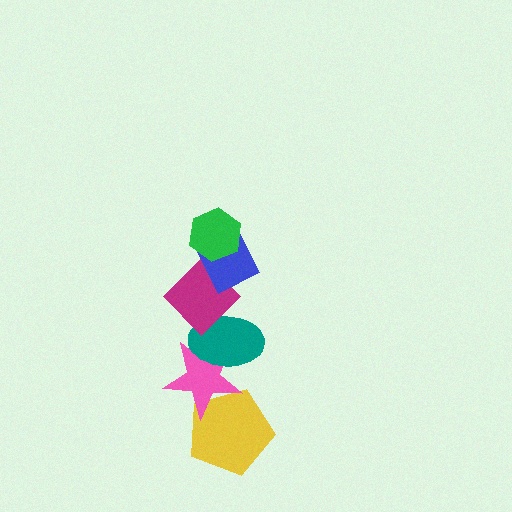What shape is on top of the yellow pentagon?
The pink star is on top of the yellow pentagon.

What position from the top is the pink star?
The pink star is 5th from the top.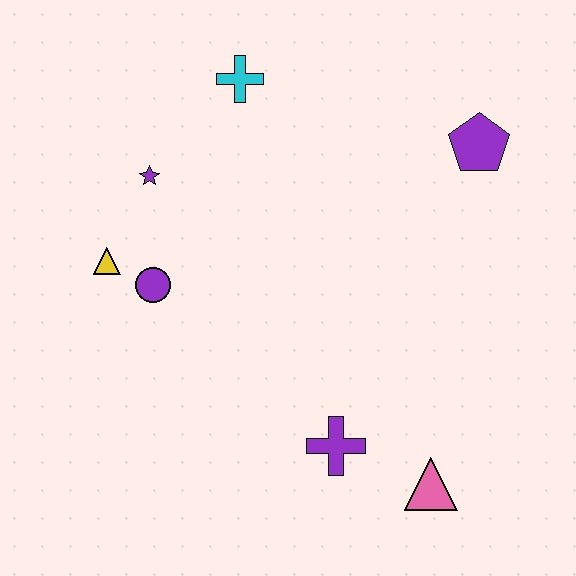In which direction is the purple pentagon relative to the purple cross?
The purple pentagon is above the purple cross.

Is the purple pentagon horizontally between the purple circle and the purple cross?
No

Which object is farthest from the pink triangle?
The cyan cross is farthest from the pink triangle.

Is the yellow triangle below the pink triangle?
No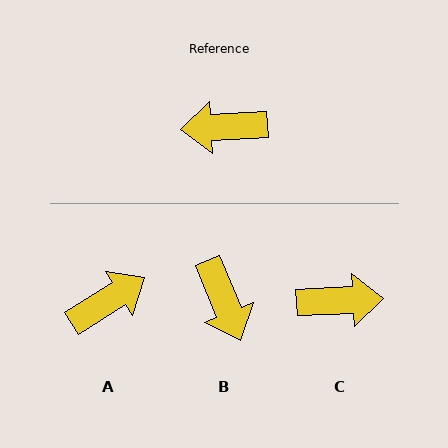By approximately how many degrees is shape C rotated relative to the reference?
Approximately 179 degrees counter-clockwise.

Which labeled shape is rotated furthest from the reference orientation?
C, about 179 degrees away.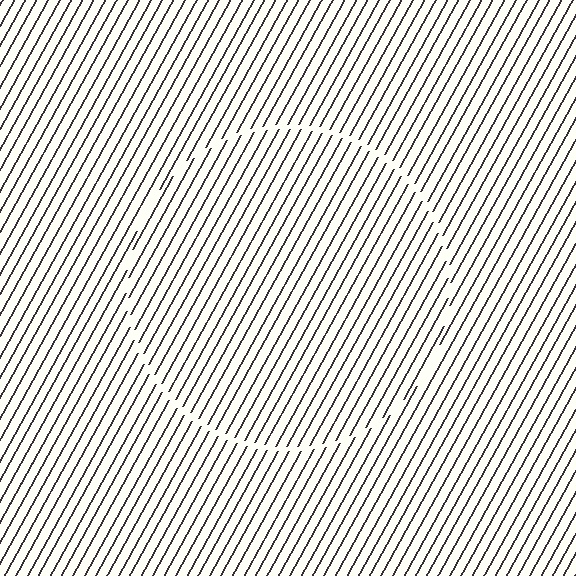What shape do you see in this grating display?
An illusory circle. The interior of the shape contains the same grating, shifted by half a period — the contour is defined by the phase discontinuity where line-ends from the inner and outer gratings abut.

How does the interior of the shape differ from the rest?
The interior of the shape contains the same grating, shifted by half a period — the contour is defined by the phase discontinuity where line-ends from the inner and outer gratings abut.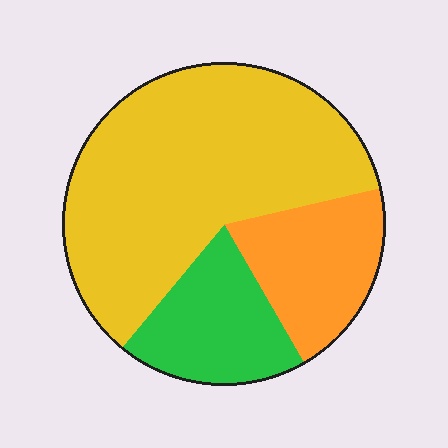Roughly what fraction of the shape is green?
Green covers roughly 20% of the shape.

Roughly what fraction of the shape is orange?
Orange takes up less than a quarter of the shape.